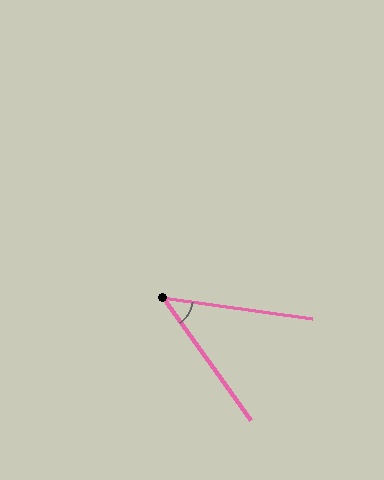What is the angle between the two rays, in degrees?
Approximately 46 degrees.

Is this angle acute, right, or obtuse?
It is acute.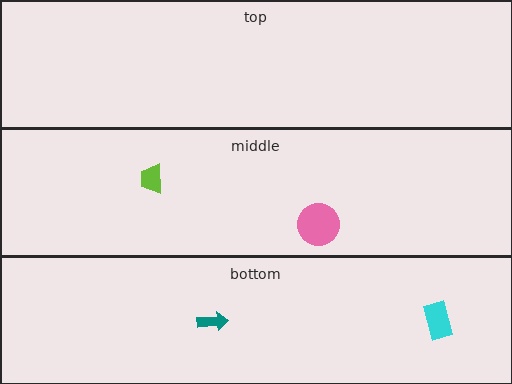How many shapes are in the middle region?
2.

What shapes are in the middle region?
The pink circle, the lime trapezoid.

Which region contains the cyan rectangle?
The bottom region.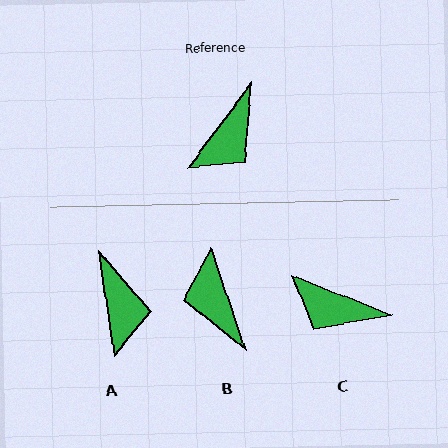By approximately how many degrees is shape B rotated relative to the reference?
Approximately 124 degrees clockwise.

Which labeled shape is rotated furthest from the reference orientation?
B, about 124 degrees away.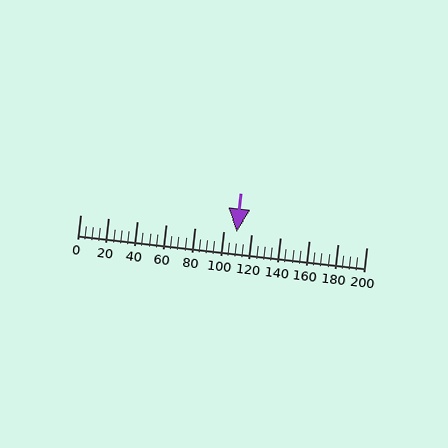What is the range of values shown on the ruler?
The ruler shows values from 0 to 200.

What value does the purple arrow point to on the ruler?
The purple arrow points to approximately 109.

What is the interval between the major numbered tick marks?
The major tick marks are spaced 20 units apart.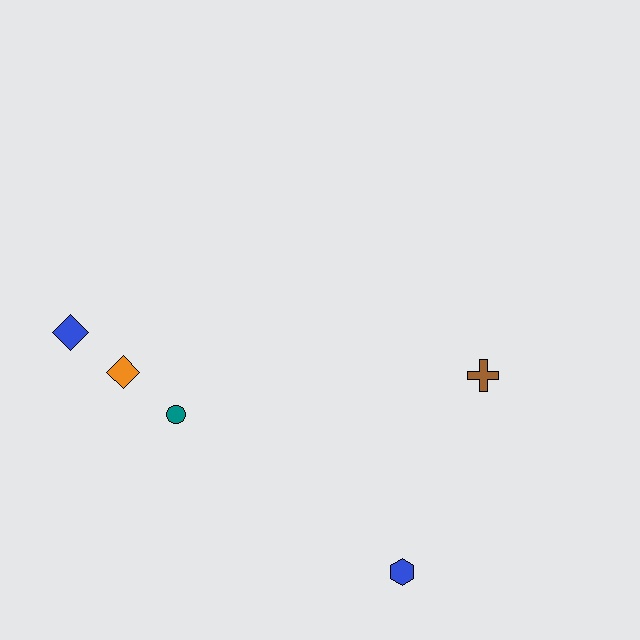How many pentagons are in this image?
There are no pentagons.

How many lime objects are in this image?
There are no lime objects.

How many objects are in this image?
There are 5 objects.